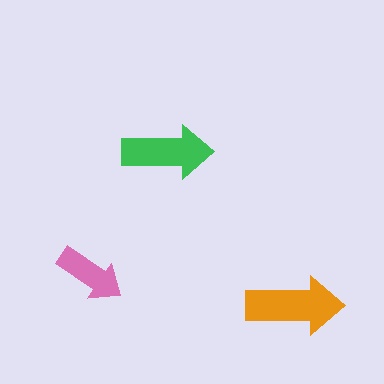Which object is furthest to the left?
The pink arrow is leftmost.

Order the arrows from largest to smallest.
the orange one, the green one, the pink one.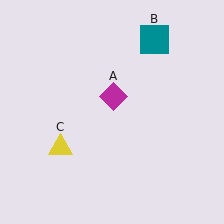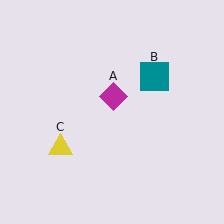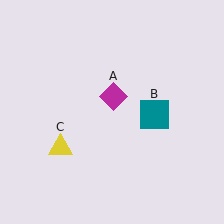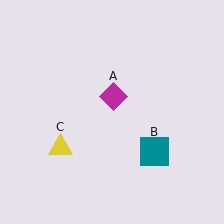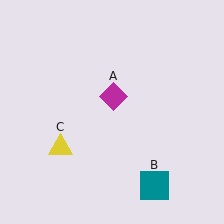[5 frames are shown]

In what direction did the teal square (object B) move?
The teal square (object B) moved down.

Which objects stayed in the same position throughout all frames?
Magenta diamond (object A) and yellow triangle (object C) remained stationary.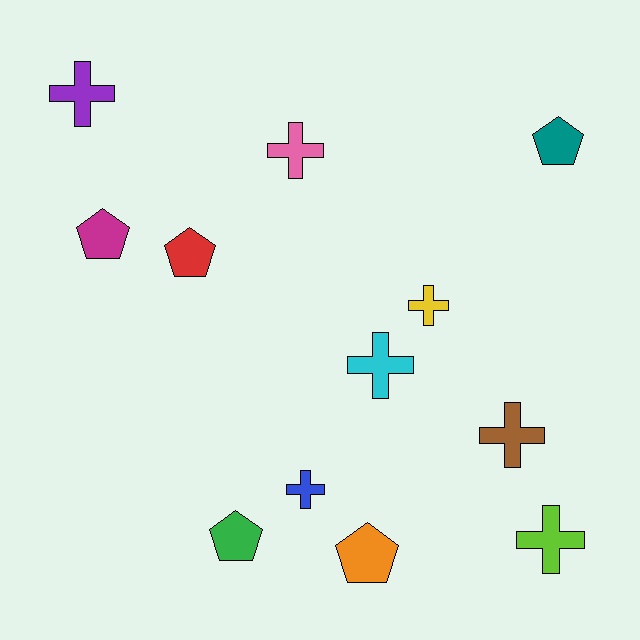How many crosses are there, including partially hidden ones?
There are 7 crosses.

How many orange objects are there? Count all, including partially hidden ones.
There is 1 orange object.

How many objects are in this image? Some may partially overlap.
There are 12 objects.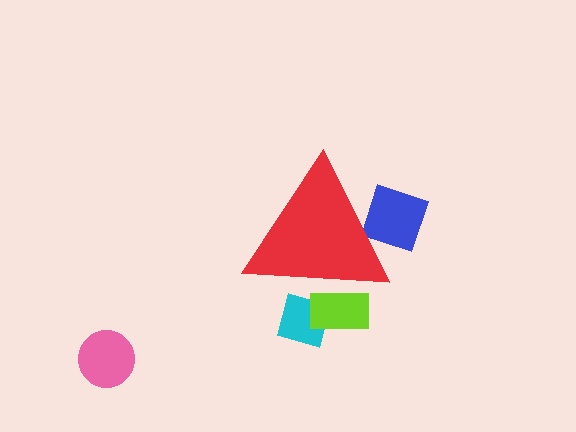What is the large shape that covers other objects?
A red triangle.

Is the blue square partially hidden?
Yes, the blue square is partially hidden behind the red triangle.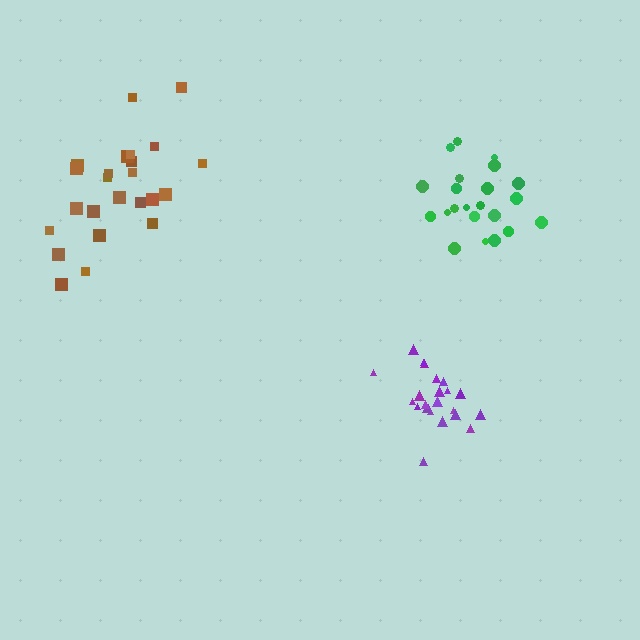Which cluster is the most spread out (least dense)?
Brown.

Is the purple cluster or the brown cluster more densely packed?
Purple.